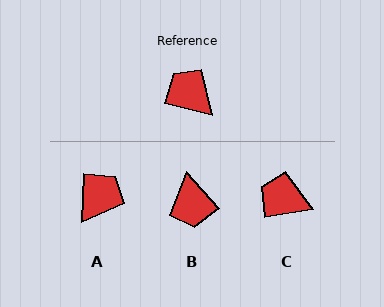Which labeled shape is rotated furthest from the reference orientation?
B, about 145 degrees away.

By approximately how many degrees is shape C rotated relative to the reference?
Approximately 23 degrees counter-clockwise.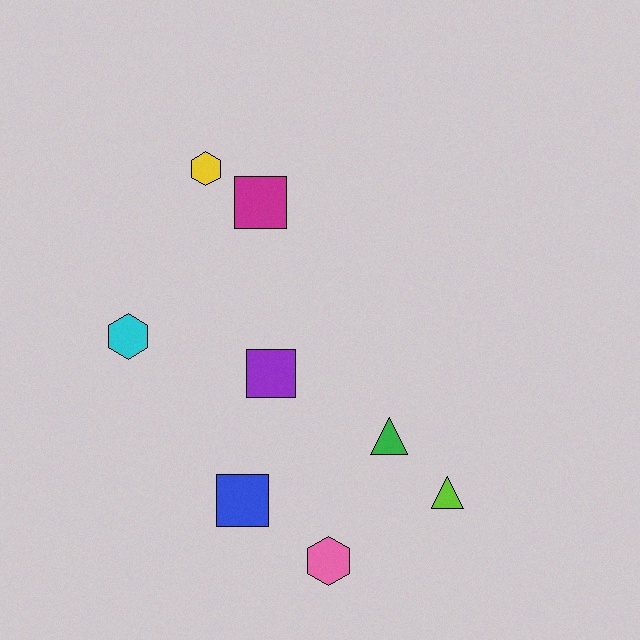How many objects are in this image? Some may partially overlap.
There are 8 objects.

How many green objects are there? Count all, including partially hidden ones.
There is 1 green object.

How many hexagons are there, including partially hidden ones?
There are 3 hexagons.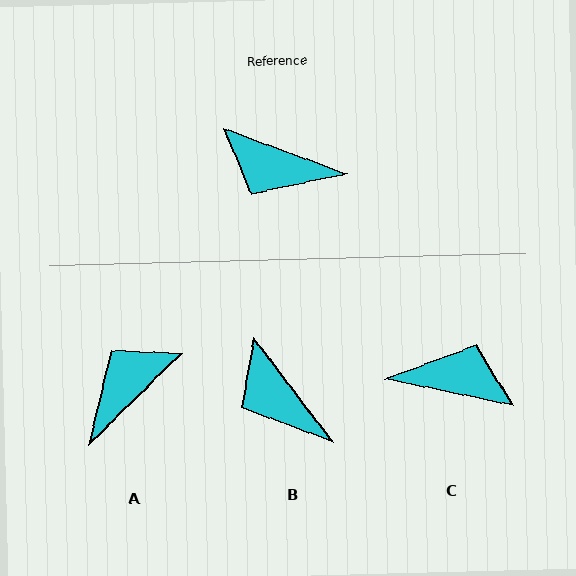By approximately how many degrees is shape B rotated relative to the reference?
Approximately 32 degrees clockwise.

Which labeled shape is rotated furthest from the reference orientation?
C, about 171 degrees away.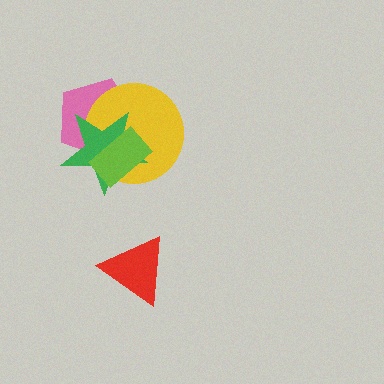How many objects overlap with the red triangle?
0 objects overlap with the red triangle.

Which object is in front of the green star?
The lime rectangle is in front of the green star.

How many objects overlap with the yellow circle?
3 objects overlap with the yellow circle.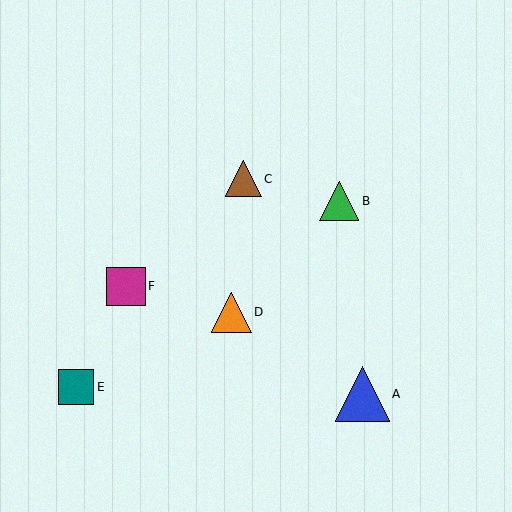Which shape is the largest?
The blue triangle (labeled A) is the largest.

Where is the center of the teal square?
The center of the teal square is at (76, 387).